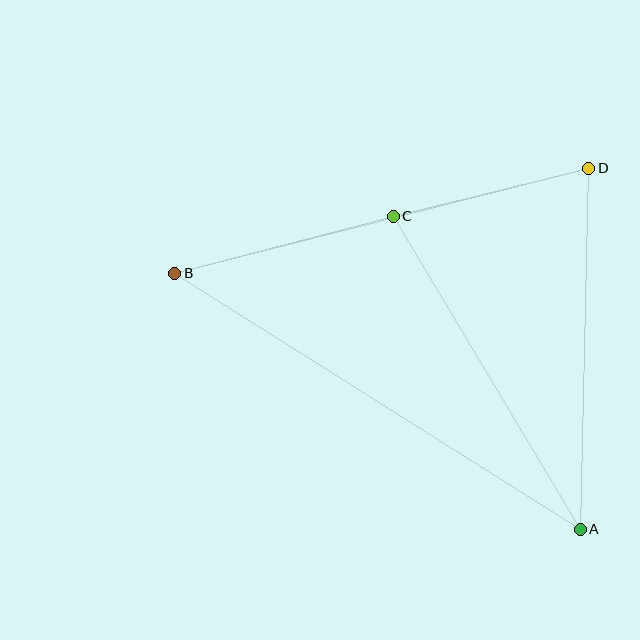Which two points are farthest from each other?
Points A and B are farthest from each other.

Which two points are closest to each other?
Points C and D are closest to each other.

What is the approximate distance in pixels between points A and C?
The distance between A and C is approximately 365 pixels.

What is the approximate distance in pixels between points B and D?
The distance between B and D is approximately 427 pixels.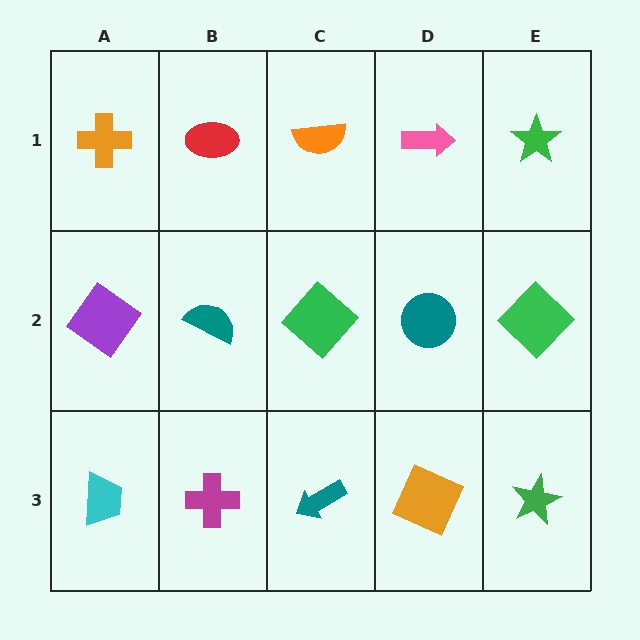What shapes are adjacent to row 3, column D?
A teal circle (row 2, column D), a teal arrow (row 3, column C), a green star (row 3, column E).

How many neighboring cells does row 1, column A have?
2.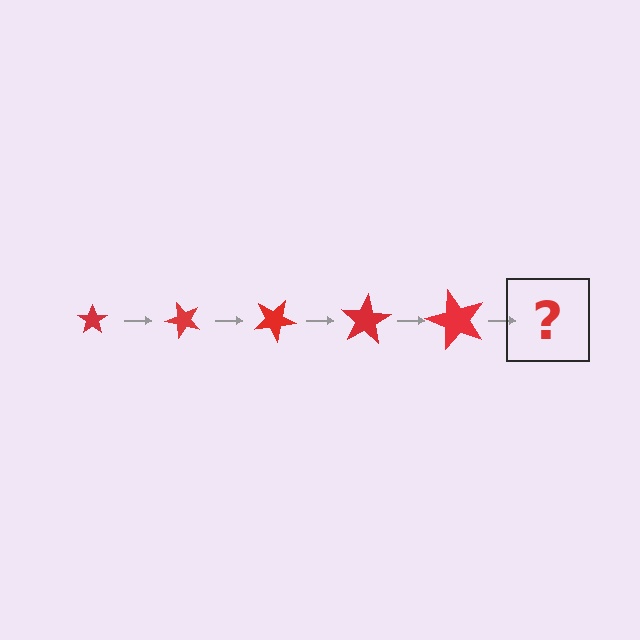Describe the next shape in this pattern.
It should be a star, larger than the previous one and rotated 250 degrees from the start.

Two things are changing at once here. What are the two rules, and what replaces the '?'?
The two rules are that the star grows larger each step and it rotates 50 degrees each step. The '?' should be a star, larger than the previous one and rotated 250 degrees from the start.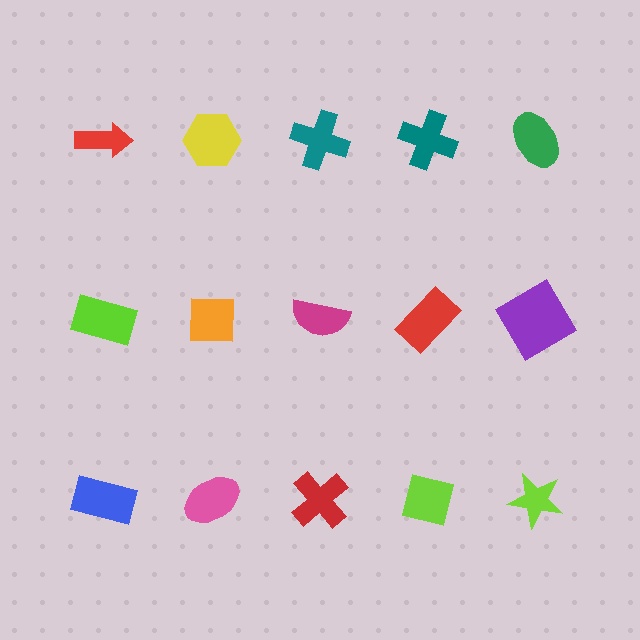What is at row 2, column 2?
An orange square.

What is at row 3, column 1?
A blue rectangle.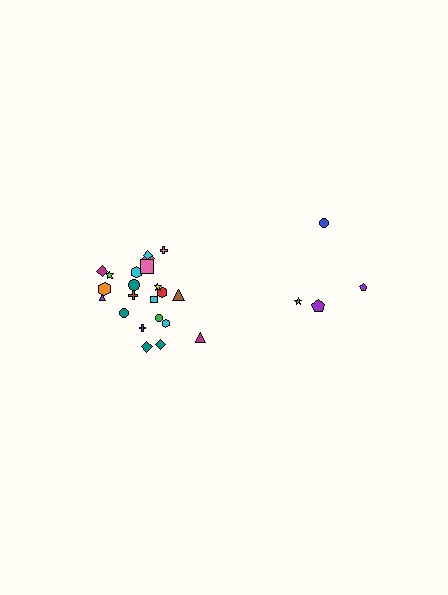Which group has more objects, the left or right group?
The left group.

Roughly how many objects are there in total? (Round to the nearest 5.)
Roughly 25 objects in total.